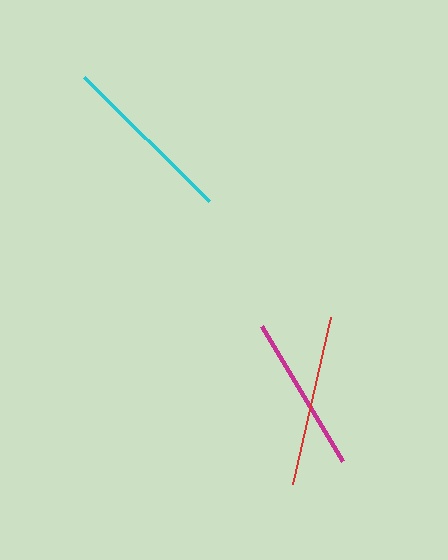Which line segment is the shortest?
The magenta line is the shortest at approximately 157 pixels.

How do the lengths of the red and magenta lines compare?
The red and magenta lines are approximately the same length.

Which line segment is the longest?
The cyan line is the longest at approximately 176 pixels.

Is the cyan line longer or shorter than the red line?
The cyan line is longer than the red line.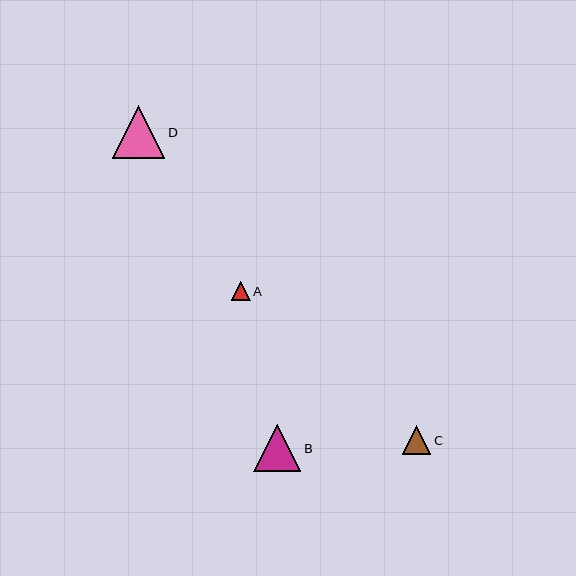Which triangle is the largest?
Triangle D is the largest with a size of approximately 53 pixels.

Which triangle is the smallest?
Triangle A is the smallest with a size of approximately 19 pixels.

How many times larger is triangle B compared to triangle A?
Triangle B is approximately 2.6 times the size of triangle A.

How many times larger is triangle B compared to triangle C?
Triangle B is approximately 1.7 times the size of triangle C.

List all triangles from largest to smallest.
From largest to smallest: D, B, C, A.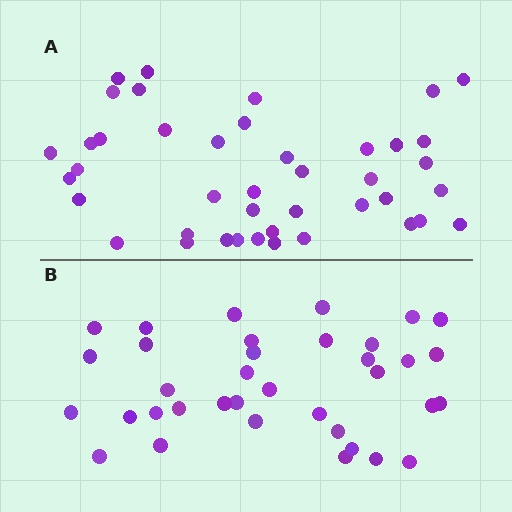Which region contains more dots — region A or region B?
Region A (the top region) has more dots.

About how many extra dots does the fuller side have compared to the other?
Region A has about 6 more dots than region B.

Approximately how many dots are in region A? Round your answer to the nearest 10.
About 40 dots. (The exact count is 42, which rounds to 40.)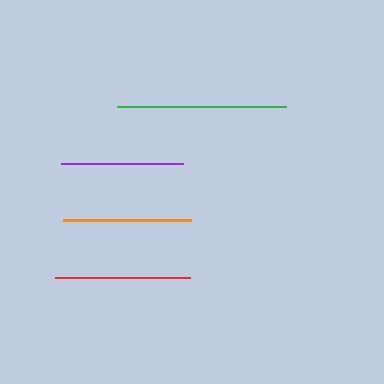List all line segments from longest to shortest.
From longest to shortest: green, red, orange, purple.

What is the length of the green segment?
The green segment is approximately 169 pixels long.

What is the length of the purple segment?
The purple segment is approximately 122 pixels long.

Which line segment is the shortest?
The purple line is the shortest at approximately 122 pixels.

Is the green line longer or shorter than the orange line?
The green line is longer than the orange line.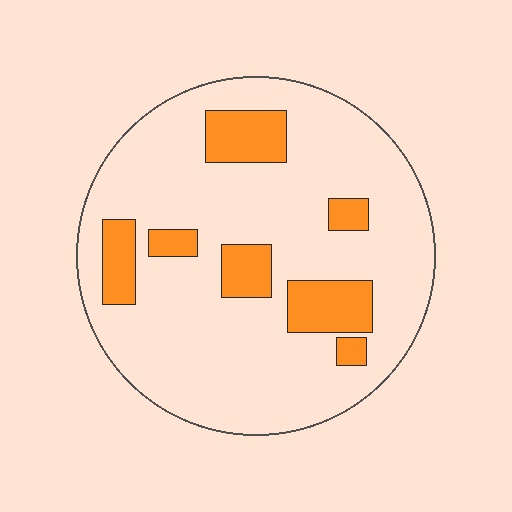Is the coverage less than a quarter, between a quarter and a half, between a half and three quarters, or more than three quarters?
Less than a quarter.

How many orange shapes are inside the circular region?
7.